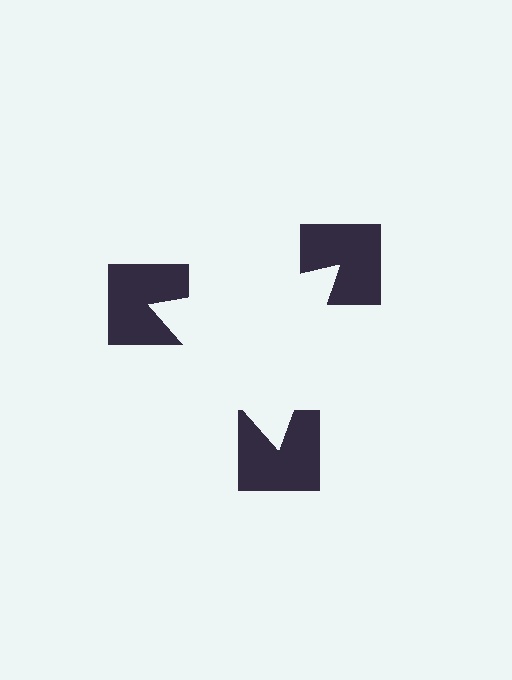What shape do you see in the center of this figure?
An illusory triangle — its edges are inferred from the aligned wedge cuts in the notched squares, not physically drawn.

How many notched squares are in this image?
There are 3 — one at each vertex of the illusory triangle.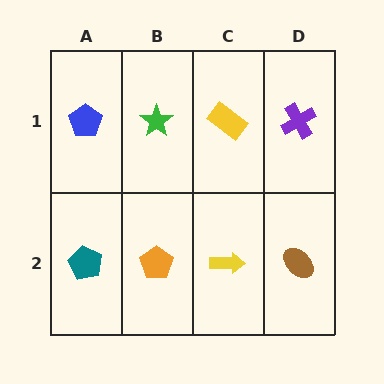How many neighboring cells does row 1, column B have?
3.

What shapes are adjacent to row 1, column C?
A yellow arrow (row 2, column C), a green star (row 1, column B), a purple cross (row 1, column D).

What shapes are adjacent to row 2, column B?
A green star (row 1, column B), a teal pentagon (row 2, column A), a yellow arrow (row 2, column C).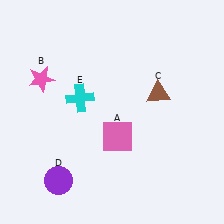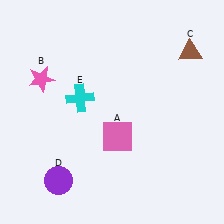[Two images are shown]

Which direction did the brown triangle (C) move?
The brown triangle (C) moved up.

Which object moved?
The brown triangle (C) moved up.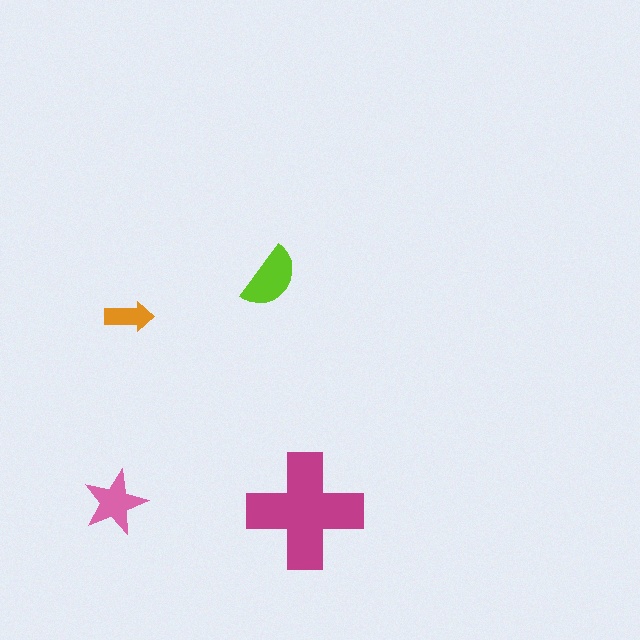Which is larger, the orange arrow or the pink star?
The pink star.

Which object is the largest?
The magenta cross.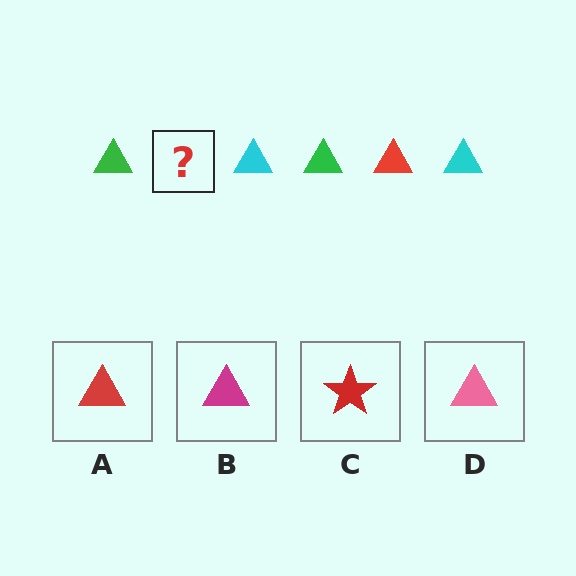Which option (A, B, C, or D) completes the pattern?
A.